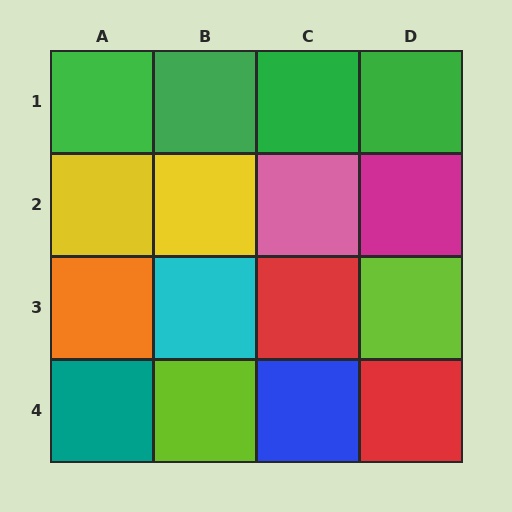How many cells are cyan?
1 cell is cyan.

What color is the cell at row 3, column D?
Lime.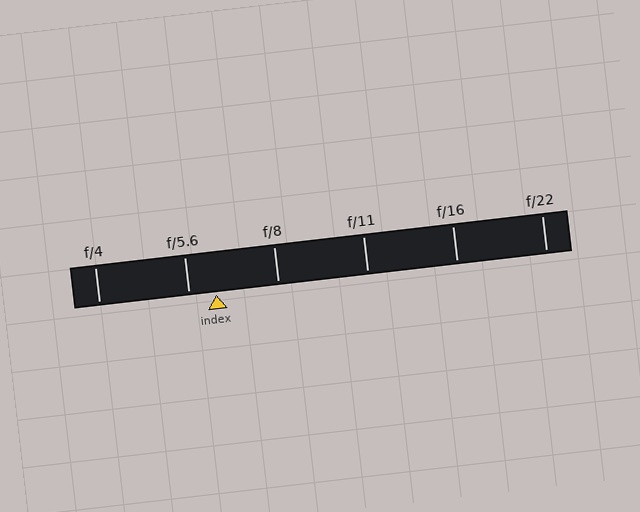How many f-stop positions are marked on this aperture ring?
There are 6 f-stop positions marked.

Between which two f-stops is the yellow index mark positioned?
The index mark is between f/5.6 and f/8.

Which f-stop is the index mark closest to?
The index mark is closest to f/5.6.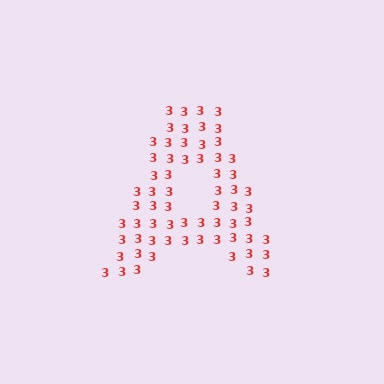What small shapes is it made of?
It is made of small digit 3's.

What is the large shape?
The large shape is the letter A.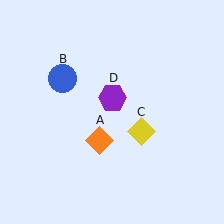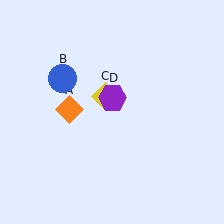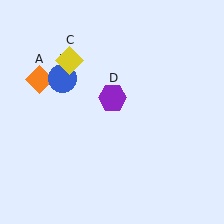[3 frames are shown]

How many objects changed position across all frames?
2 objects changed position: orange diamond (object A), yellow diamond (object C).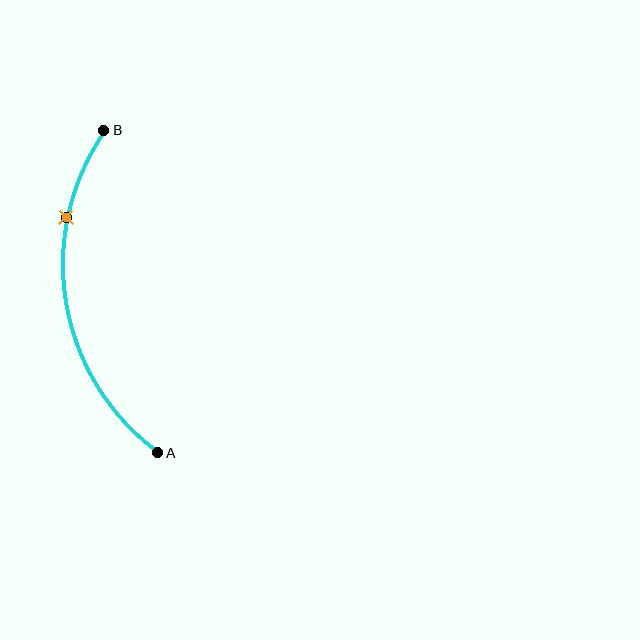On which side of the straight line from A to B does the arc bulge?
The arc bulges to the left of the straight line connecting A and B.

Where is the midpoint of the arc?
The arc midpoint is the point on the curve farthest from the straight line joining A and B. It sits to the left of that line.